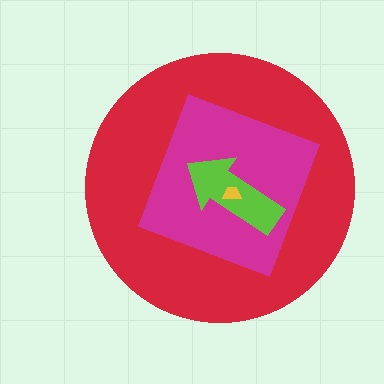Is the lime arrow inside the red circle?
Yes.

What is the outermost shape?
The red circle.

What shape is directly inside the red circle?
The magenta diamond.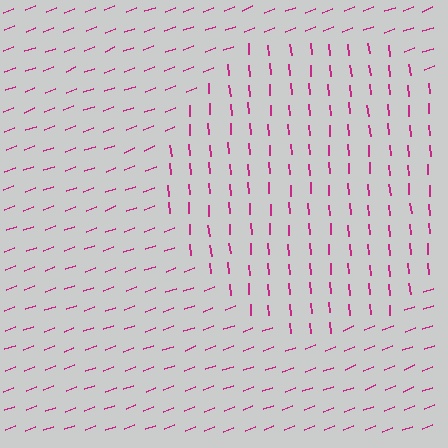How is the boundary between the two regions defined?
The boundary is defined purely by a change in line orientation (approximately 74 degrees difference). All lines are the same color and thickness.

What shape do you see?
I see a circle.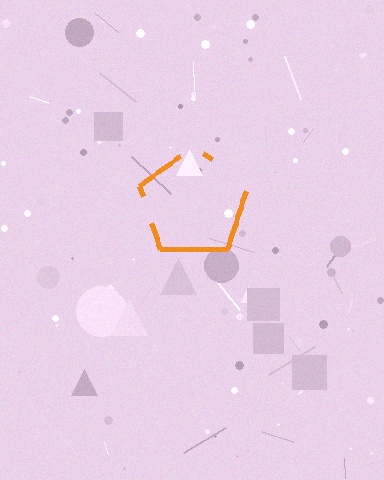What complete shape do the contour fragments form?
The contour fragments form a pentagon.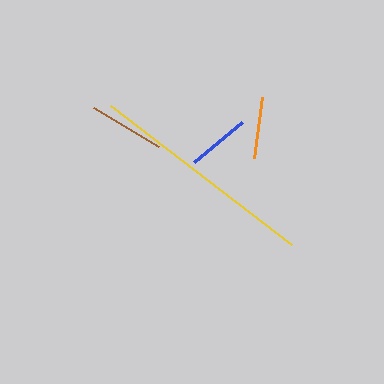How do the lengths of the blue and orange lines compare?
The blue and orange lines are approximately the same length.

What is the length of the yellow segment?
The yellow segment is approximately 229 pixels long.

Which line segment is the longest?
The yellow line is the longest at approximately 229 pixels.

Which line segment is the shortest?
The orange line is the shortest at approximately 62 pixels.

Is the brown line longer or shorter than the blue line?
The brown line is longer than the blue line.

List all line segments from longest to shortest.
From longest to shortest: yellow, brown, blue, orange.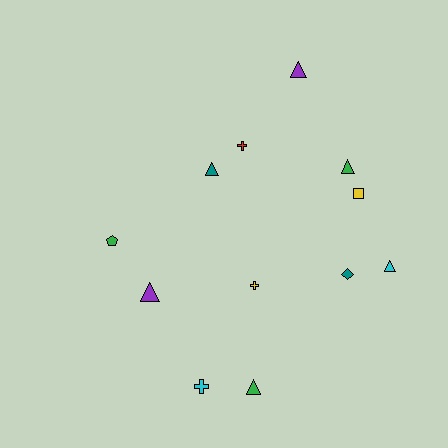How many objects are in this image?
There are 12 objects.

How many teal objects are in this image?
There are 2 teal objects.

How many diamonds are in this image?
There is 1 diamond.